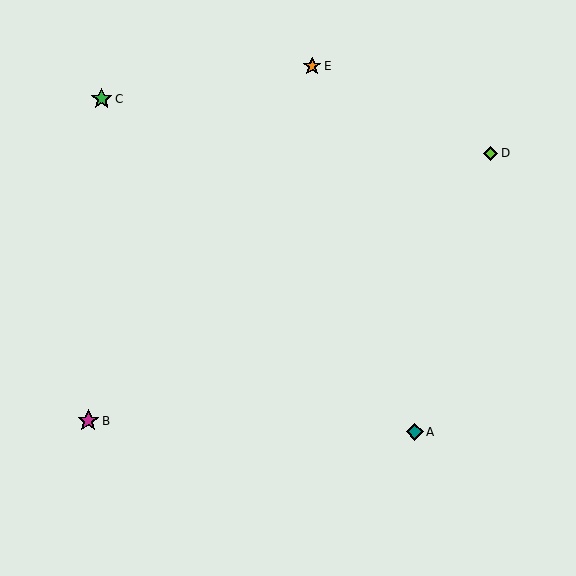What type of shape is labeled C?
Shape C is a green star.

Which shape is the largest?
The magenta star (labeled B) is the largest.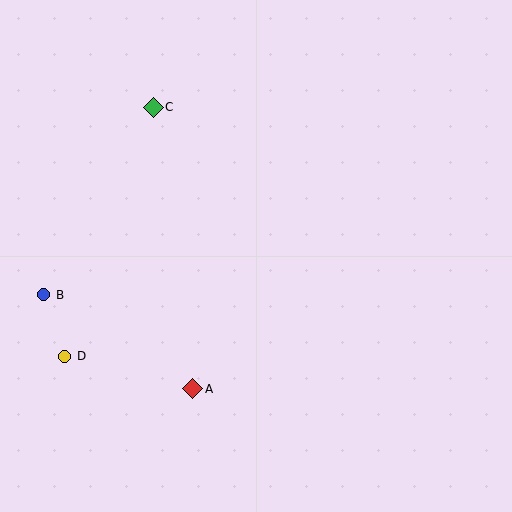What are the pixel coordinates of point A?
Point A is at (193, 389).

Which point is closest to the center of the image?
Point A at (193, 389) is closest to the center.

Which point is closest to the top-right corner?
Point C is closest to the top-right corner.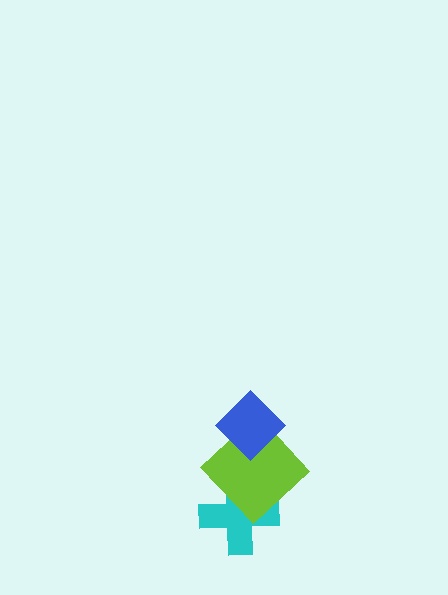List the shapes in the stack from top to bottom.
From top to bottom: the blue diamond, the lime diamond, the cyan cross.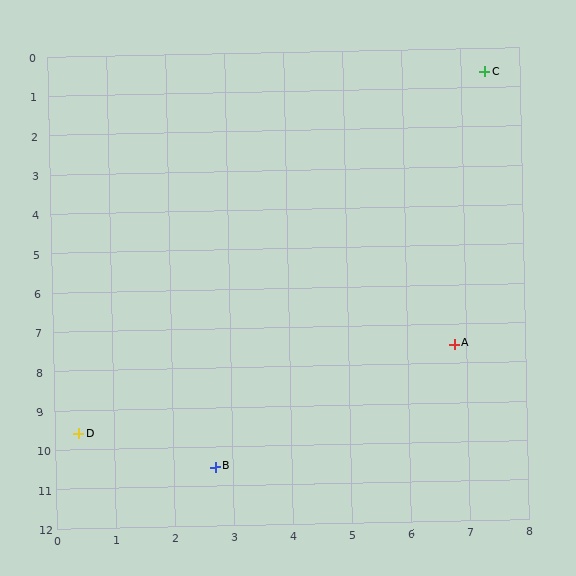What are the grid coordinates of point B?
Point B is at approximately (2.7, 10.5).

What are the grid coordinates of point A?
Point A is at approximately (6.8, 7.5).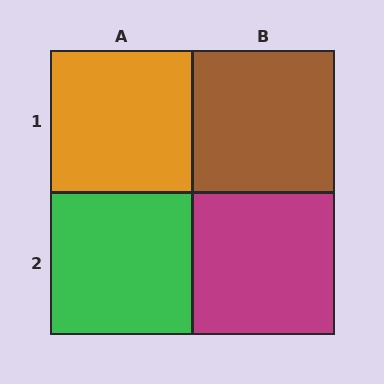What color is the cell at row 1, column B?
Brown.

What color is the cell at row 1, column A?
Orange.